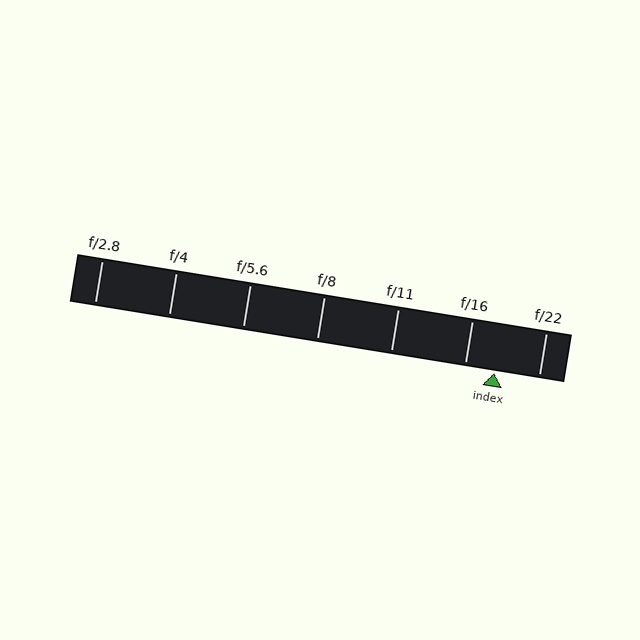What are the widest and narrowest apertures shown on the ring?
The widest aperture shown is f/2.8 and the narrowest is f/22.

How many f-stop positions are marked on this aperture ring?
There are 7 f-stop positions marked.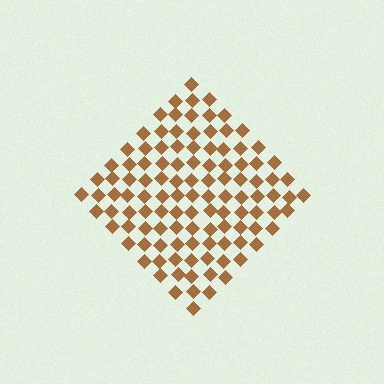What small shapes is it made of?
It is made of small diamonds.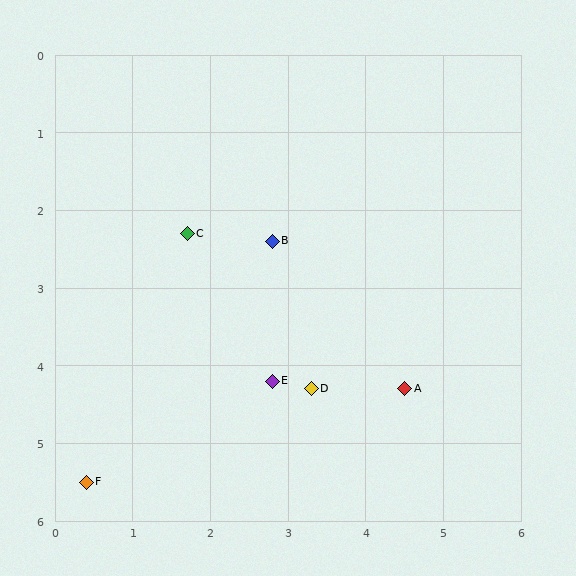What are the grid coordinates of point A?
Point A is at approximately (4.5, 4.3).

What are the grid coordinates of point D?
Point D is at approximately (3.3, 4.3).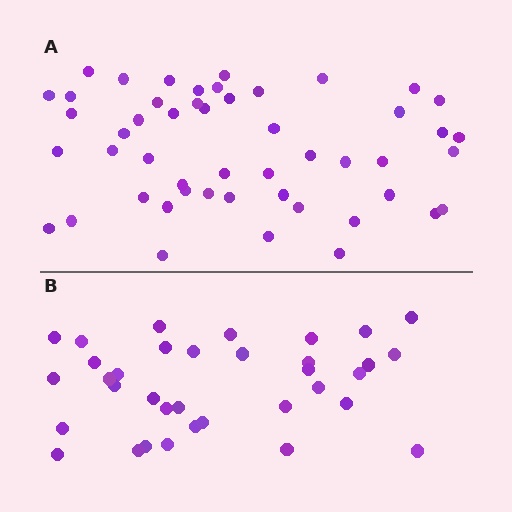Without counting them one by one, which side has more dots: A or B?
Region A (the top region) has more dots.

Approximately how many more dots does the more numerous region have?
Region A has approximately 15 more dots than region B.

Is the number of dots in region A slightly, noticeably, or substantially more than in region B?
Region A has noticeably more, but not dramatically so. The ratio is roughly 1.4 to 1.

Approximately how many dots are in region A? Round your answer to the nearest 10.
About 50 dots.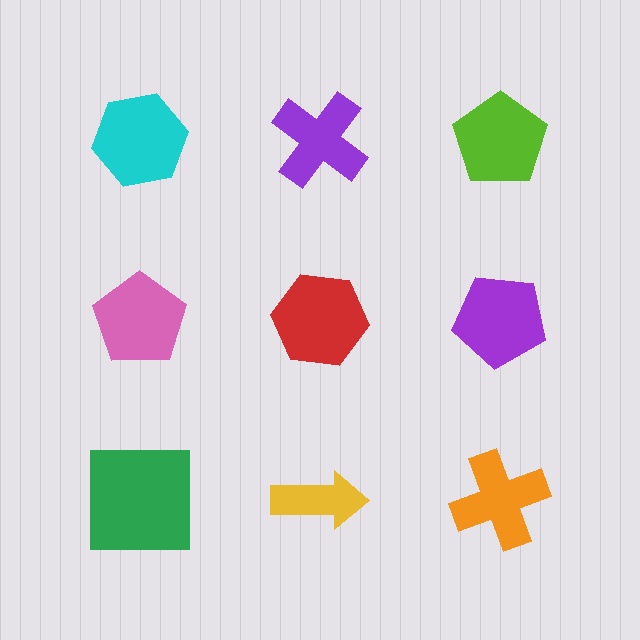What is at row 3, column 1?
A green square.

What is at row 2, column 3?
A purple pentagon.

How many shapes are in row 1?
3 shapes.